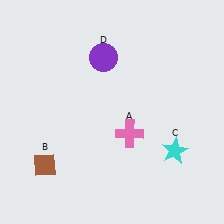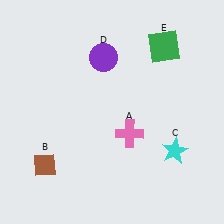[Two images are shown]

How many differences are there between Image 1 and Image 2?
There is 1 difference between the two images.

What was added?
A green square (E) was added in Image 2.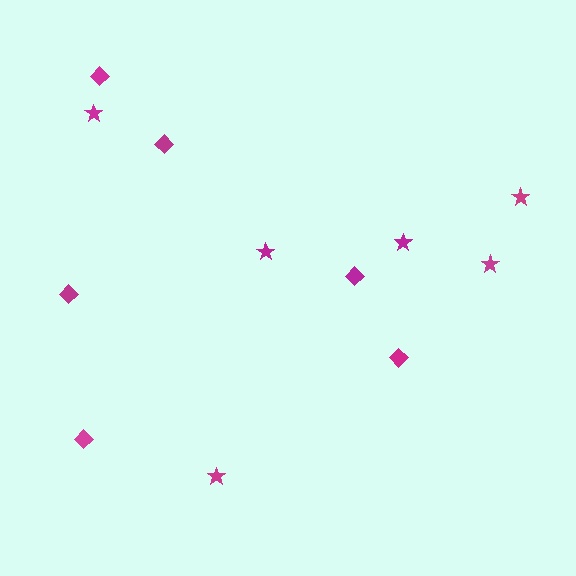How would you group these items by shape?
There are 2 groups: one group of diamonds (6) and one group of stars (6).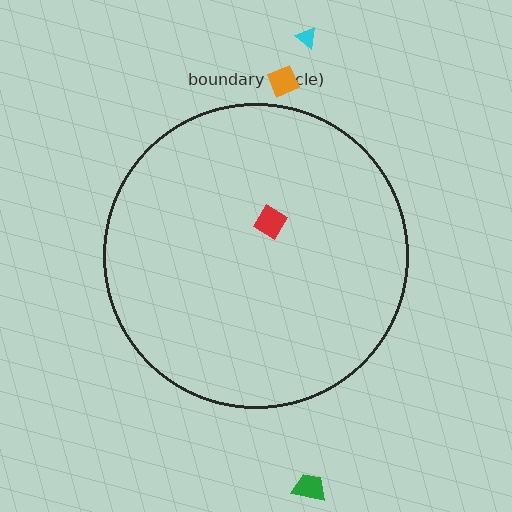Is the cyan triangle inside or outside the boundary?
Outside.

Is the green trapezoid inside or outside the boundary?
Outside.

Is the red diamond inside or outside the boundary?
Inside.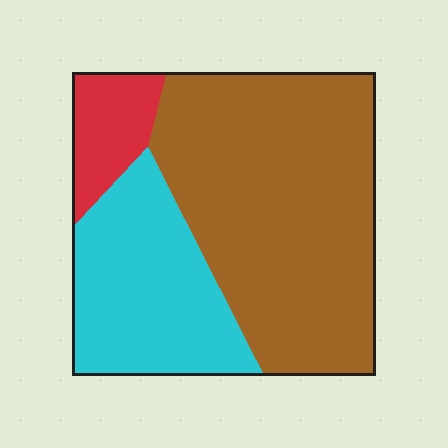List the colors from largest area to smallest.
From largest to smallest: brown, cyan, red.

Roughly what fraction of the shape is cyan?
Cyan covers about 30% of the shape.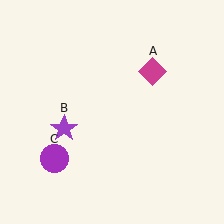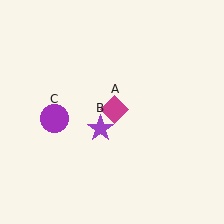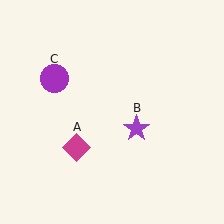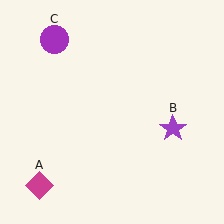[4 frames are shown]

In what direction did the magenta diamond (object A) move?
The magenta diamond (object A) moved down and to the left.